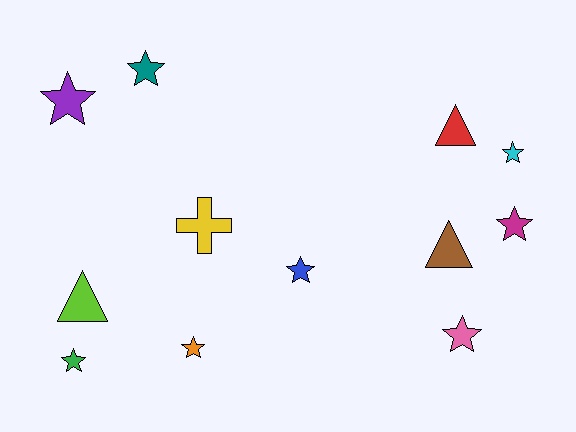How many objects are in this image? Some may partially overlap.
There are 12 objects.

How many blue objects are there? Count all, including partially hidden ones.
There is 1 blue object.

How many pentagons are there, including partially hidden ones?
There are no pentagons.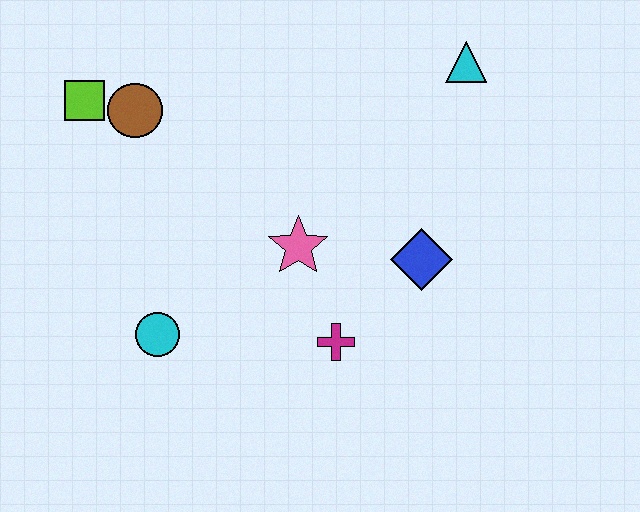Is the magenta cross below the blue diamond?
Yes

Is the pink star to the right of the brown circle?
Yes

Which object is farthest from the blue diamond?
The lime square is farthest from the blue diamond.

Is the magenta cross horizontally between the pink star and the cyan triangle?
Yes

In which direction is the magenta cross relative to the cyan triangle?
The magenta cross is below the cyan triangle.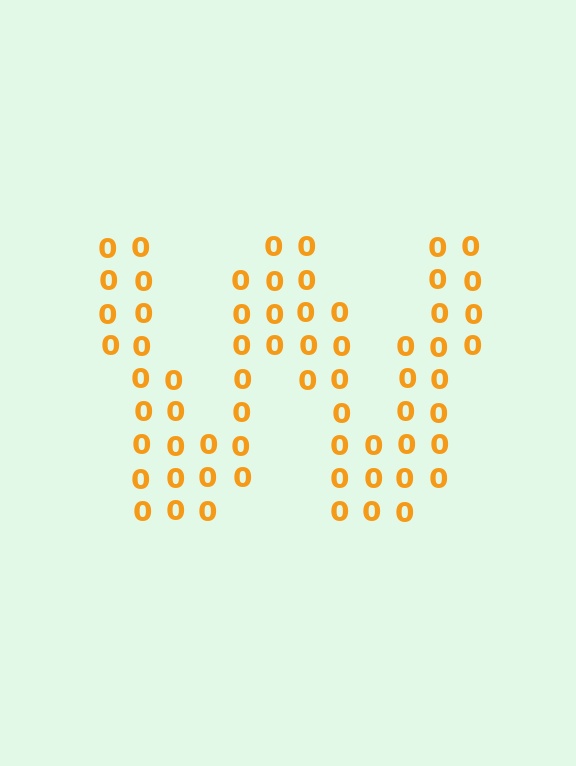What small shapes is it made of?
It is made of small digit 0's.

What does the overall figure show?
The overall figure shows the letter W.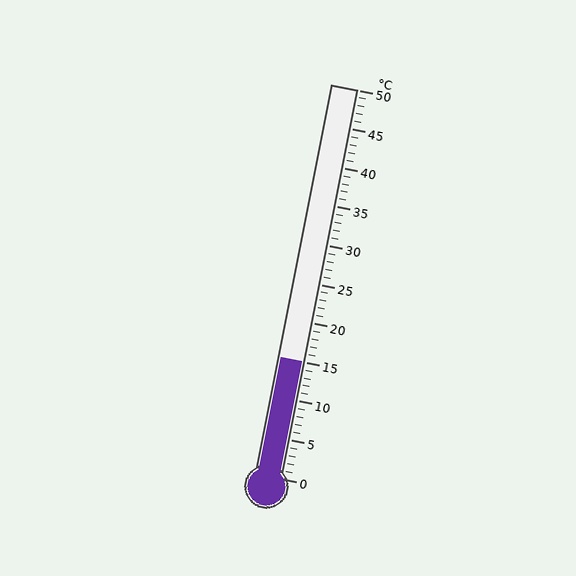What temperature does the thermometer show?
The thermometer shows approximately 15°C.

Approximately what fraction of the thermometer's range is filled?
The thermometer is filled to approximately 30% of its range.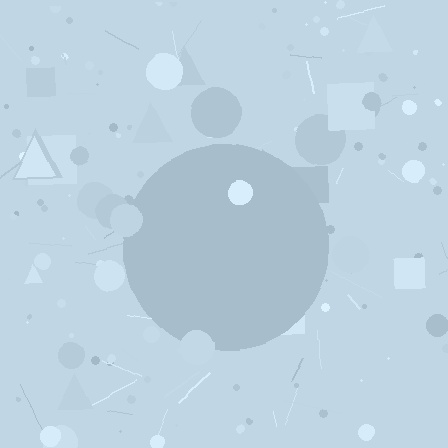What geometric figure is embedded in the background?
A circle is embedded in the background.